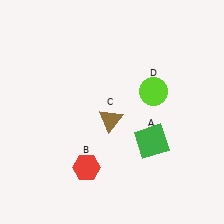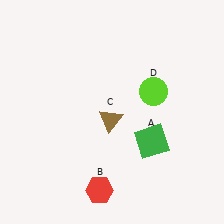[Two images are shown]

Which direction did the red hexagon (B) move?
The red hexagon (B) moved down.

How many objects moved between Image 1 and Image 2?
1 object moved between the two images.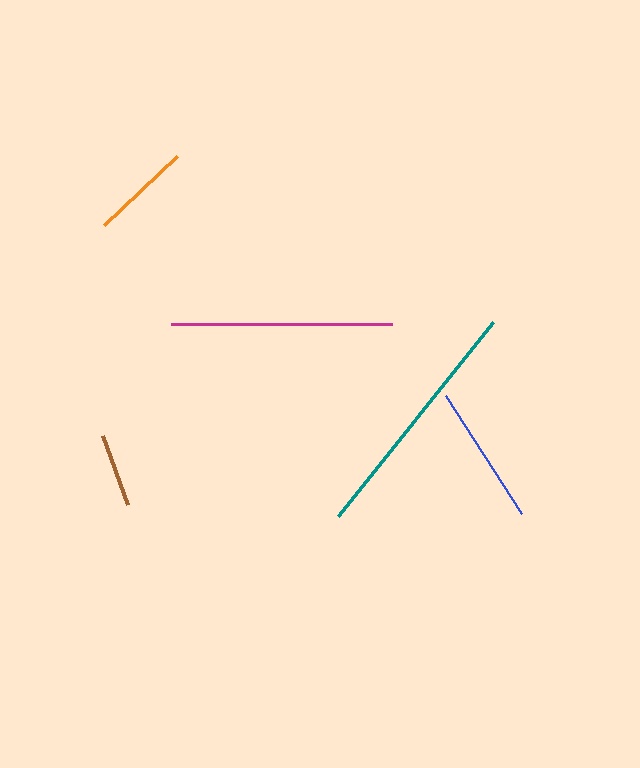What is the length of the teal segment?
The teal segment is approximately 249 pixels long.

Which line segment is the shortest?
The brown line is the shortest at approximately 73 pixels.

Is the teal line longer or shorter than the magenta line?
The teal line is longer than the magenta line.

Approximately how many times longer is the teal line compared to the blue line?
The teal line is approximately 1.8 times the length of the blue line.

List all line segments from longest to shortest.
From longest to shortest: teal, magenta, blue, orange, brown.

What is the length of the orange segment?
The orange segment is approximately 101 pixels long.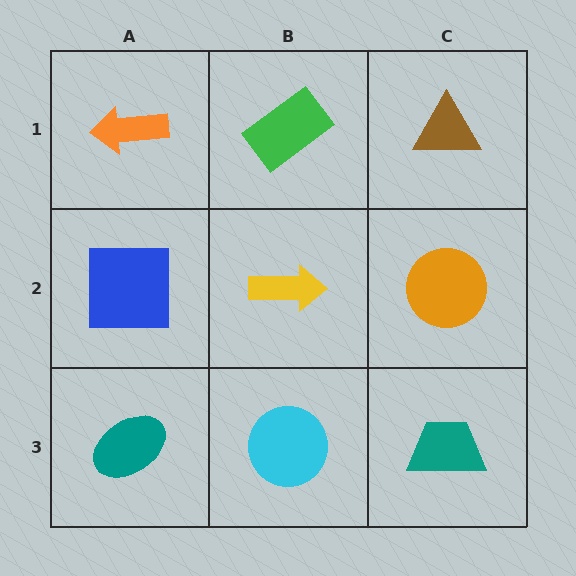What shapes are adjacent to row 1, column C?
An orange circle (row 2, column C), a green rectangle (row 1, column B).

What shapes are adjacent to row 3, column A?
A blue square (row 2, column A), a cyan circle (row 3, column B).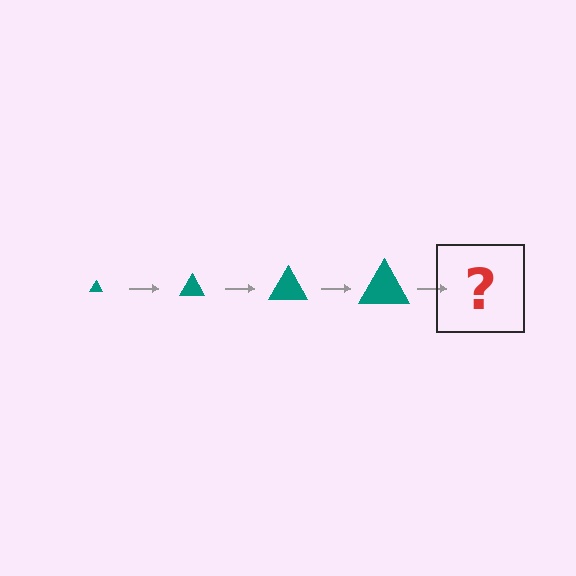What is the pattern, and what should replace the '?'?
The pattern is that the triangle gets progressively larger each step. The '?' should be a teal triangle, larger than the previous one.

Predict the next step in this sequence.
The next step is a teal triangle, larger than the previous one.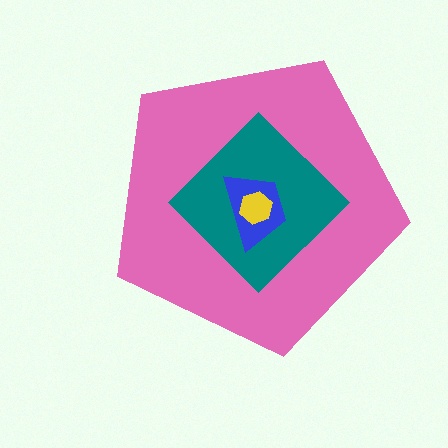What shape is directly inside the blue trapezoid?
The yellow hexagon.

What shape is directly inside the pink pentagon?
The teal diamond.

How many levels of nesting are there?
4.